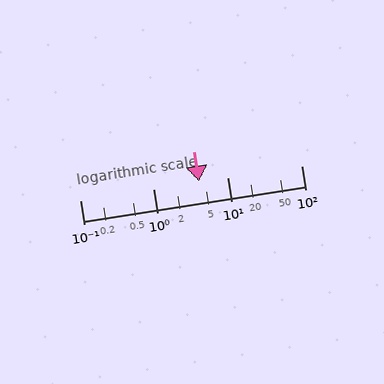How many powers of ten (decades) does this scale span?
The scale spans 3 decades, from 0.1 to 100.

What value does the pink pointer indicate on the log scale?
The pointer indicates approximately 4.1.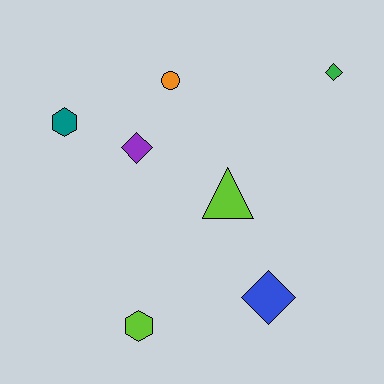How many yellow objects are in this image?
There are no yellow objects.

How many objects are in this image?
There are 7 objects.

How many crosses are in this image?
There are no crosses.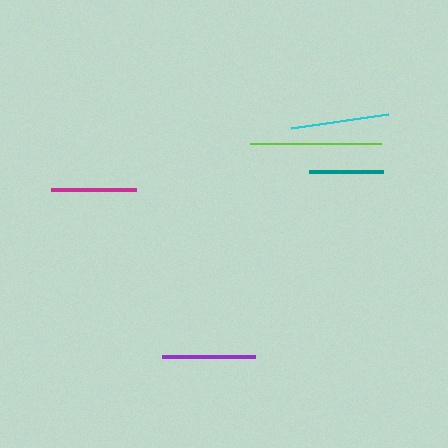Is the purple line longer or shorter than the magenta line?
The purple line is longer than the magenta line.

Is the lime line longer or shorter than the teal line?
The lime line is longer than the teal line.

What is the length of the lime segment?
The lime segment is approximately 131 pixels long.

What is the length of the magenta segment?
The magenta segment is approximately 86 pixels long.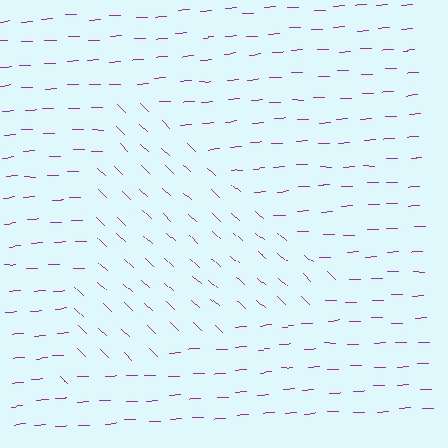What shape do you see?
I see a triangle.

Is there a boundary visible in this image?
Yes, there is a texture boundary formed by a change in line orientation.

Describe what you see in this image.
The image is filled with small purple line segments. A triangle region in the image has lines oriented differently from the surrounding lines, creating a visible texture boundary.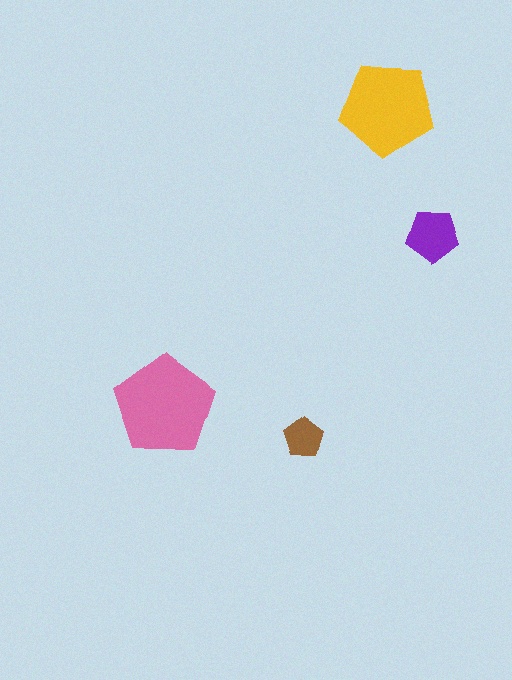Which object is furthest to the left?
The pink pentagon is leftmost.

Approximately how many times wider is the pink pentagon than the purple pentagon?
About 2 times wider.